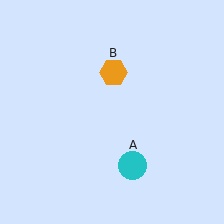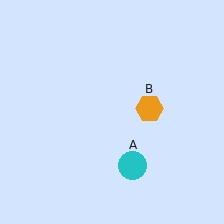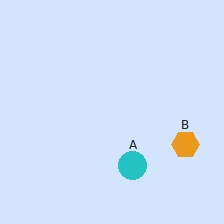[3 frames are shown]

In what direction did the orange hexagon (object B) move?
The orange hexagon (object B) moved down and to the right.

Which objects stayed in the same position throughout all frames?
Cyan circle (object A) remained stationary.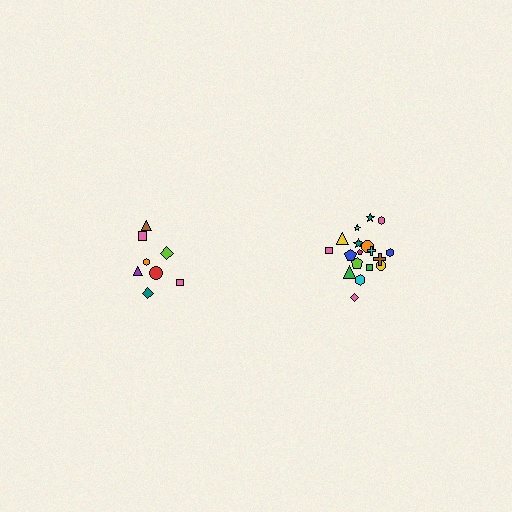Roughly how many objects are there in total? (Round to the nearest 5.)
Roughly 25 objects in total.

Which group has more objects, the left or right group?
The right group.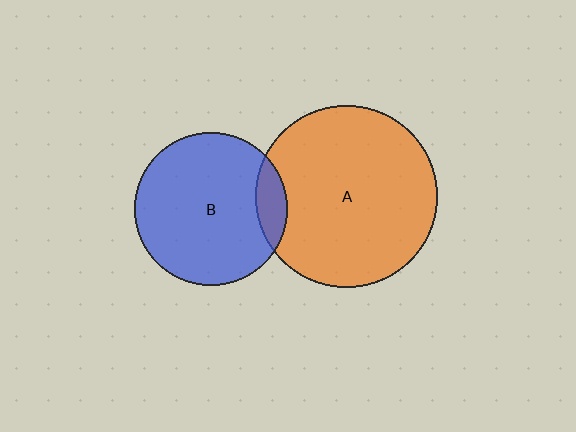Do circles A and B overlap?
Yes.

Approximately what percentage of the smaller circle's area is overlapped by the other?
Approximately 10%.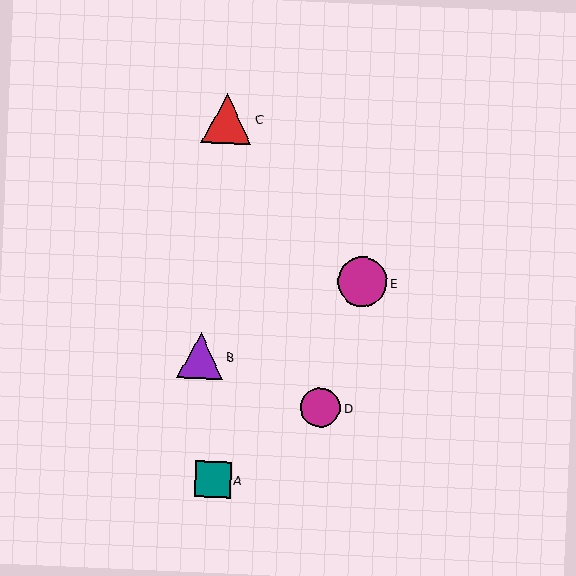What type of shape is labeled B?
Shape B is a purple triangle.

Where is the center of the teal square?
The center of the teal square is at (213, 480).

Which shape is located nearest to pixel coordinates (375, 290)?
The magenta circle (labeled E) at (362, 282) is nearest to that location.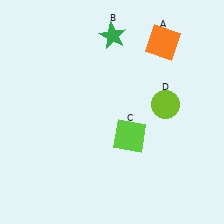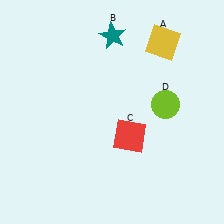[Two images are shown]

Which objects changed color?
A changed from orange to yellow. B changed from green to teal. C changed from lime to red.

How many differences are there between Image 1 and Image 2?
There are 3 differences between the two images.